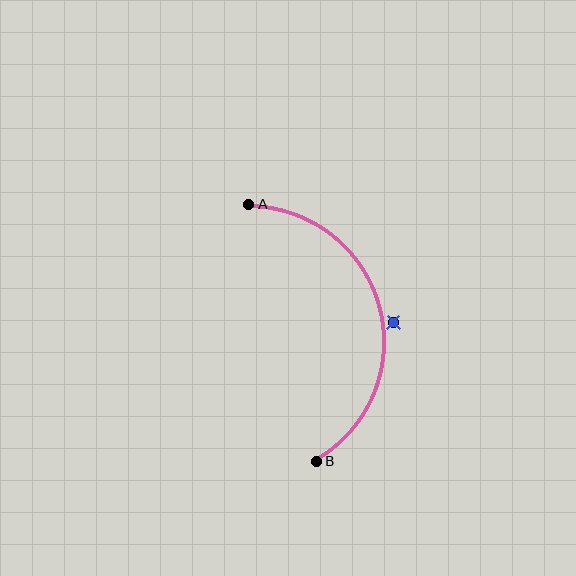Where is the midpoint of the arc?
The arc midpoint is the point on the curve farthest from the straight line joining A and B. It sits to the right of that line.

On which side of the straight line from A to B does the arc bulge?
The arc bulges to the right of the straight line connecting A and B.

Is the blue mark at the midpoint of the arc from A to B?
No — the blue mark does not lie on the arc at all. It sits slightly outside the curve.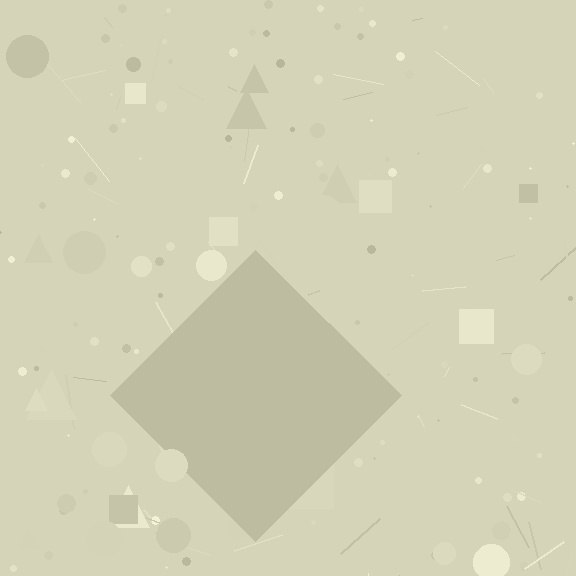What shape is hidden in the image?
A diamond is hidden in the image.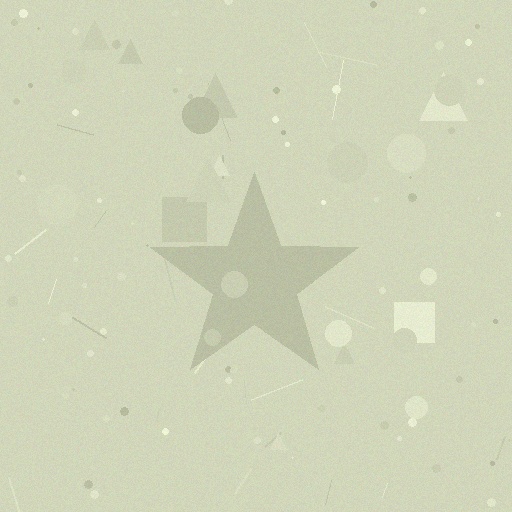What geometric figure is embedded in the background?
A star is embedded in the background.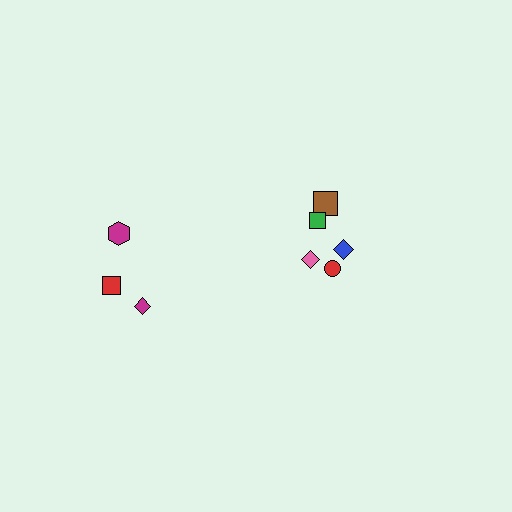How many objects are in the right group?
There are 5 objects.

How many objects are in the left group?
There are 3 objects.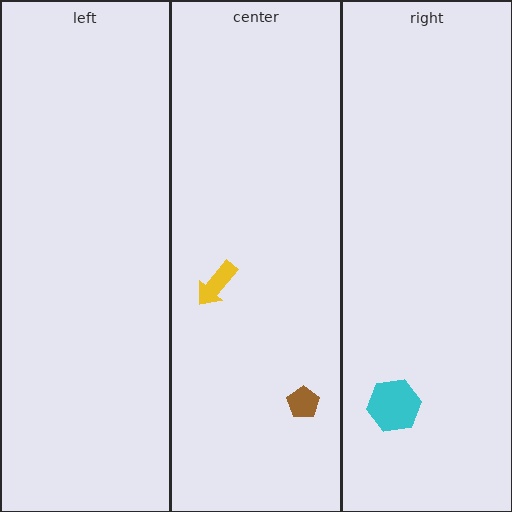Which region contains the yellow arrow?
The center region.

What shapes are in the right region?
The cyan hexagon.